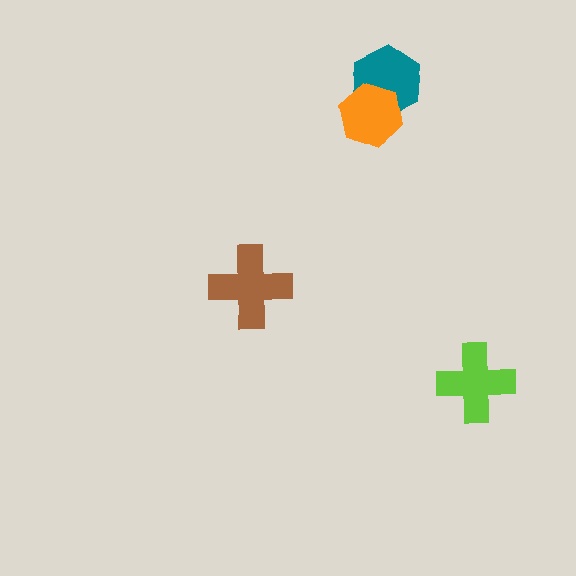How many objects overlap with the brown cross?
0 objects overlap with the brown cross.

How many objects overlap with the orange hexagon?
1 object overlaps with the orange hexagon.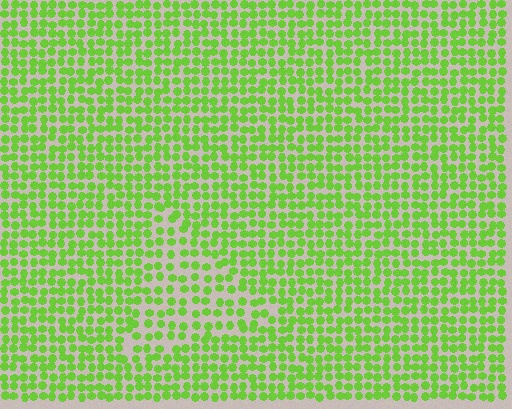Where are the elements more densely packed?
The elements are more densely packed outside the triangle boundary.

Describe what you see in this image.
The image contains small lime elements arranged at two different densities. A triangle-shaped region is visible where the elements are less densely packed than the surrounding area.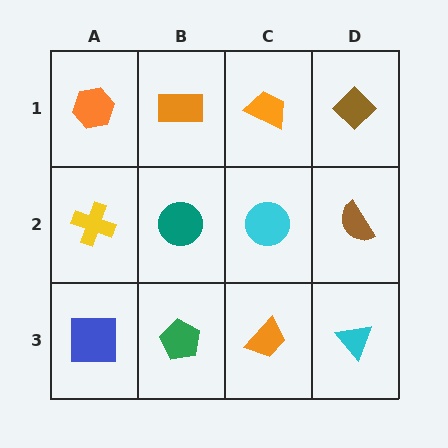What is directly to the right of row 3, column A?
A green pentagon.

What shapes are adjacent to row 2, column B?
An orange rectangle (row 1, column B), a green pentagon (row 3, column B), a yellow cross (row 2, column A), a cyan circle (row 2, column C).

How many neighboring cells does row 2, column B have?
4.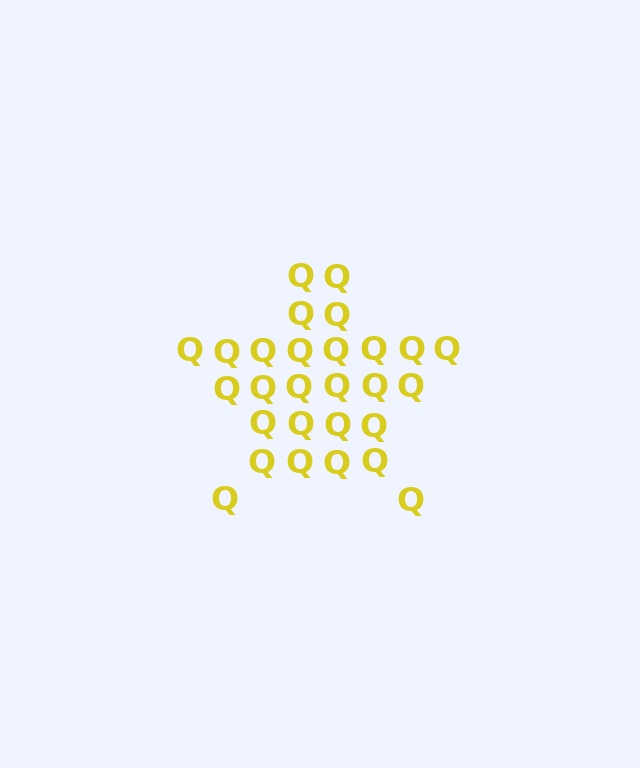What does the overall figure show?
The overall figure shows a star.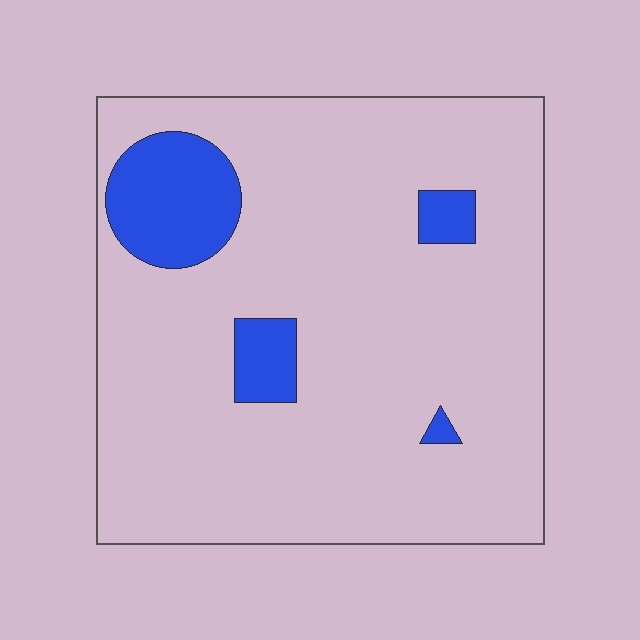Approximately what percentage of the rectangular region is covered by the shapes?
Approximately 10%.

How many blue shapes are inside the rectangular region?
4.